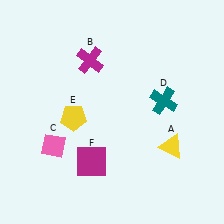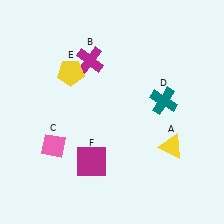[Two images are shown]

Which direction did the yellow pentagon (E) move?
The yellow pentagon (E) moved up.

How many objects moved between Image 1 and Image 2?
1 object moved between the two images.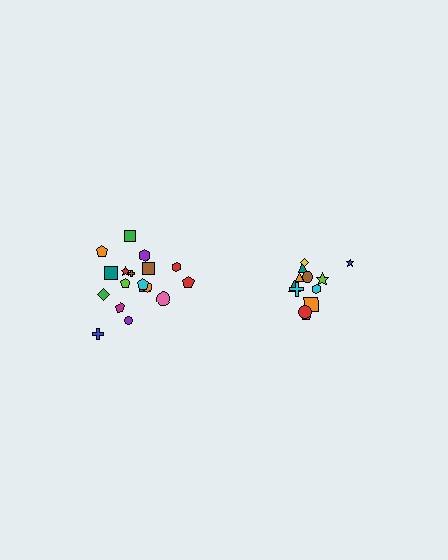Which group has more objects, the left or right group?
The left group.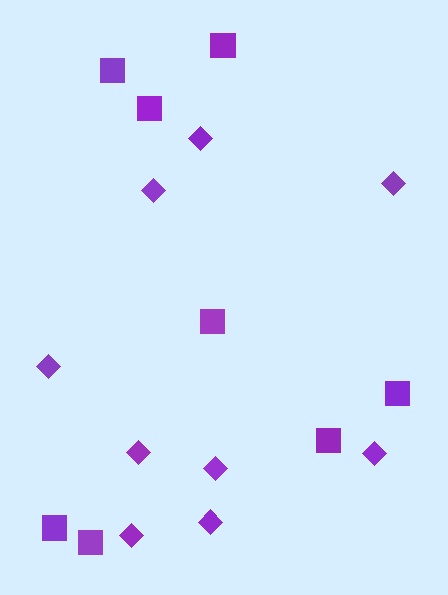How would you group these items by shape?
There are 2 groups: one group of squares (8) and one group of diamonds (9).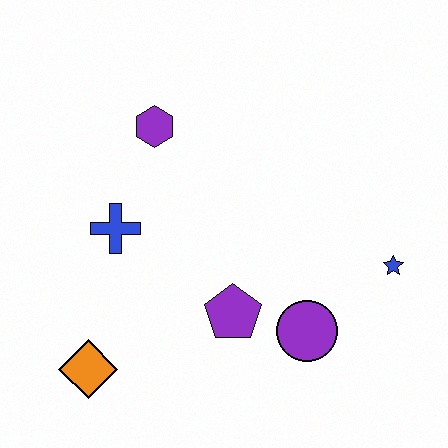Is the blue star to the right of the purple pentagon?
Yes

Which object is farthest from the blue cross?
The blue star is farthest from the blue cross.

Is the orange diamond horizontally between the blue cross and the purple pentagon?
No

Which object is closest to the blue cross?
The purple hexagon is closest to the blue cross.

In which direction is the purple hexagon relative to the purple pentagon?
The purple hexagon is above the purple pentagon.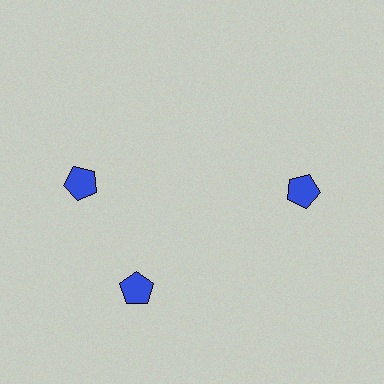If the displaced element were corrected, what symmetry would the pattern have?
It would have 3-fold rotational symmetry — the pattern would map onto itself every 120 degrees.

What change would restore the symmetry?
The symmetry would be restored by rotating it back into even spacing with its neighbors so that all 3 pentagons sit at equal angles and equal distance from the center.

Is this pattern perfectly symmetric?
No. The 3 blue pentagons are arranged in a ring, but one element near the 11 o'clock position is rotated out of alignment along the ring, breaking the 3-fold rotational symmetry.